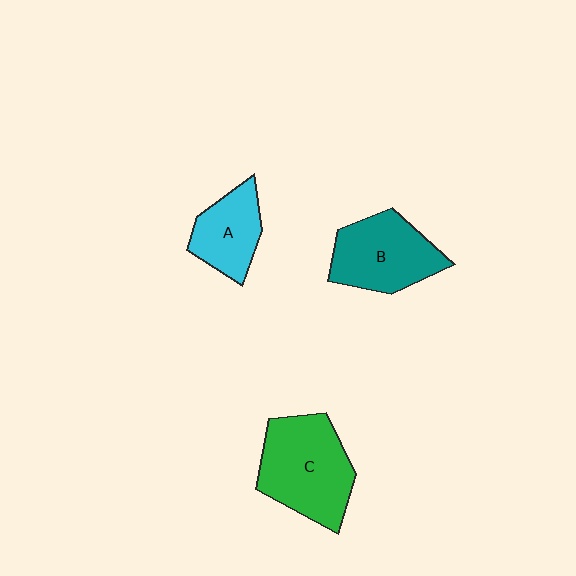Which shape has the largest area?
Shape C (green).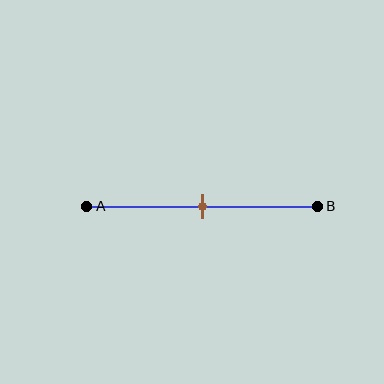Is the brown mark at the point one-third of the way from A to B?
No, the mark is at about 50% from A, not at the 33% one-third point.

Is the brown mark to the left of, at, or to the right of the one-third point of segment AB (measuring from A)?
The brown mark is to the right of the one-third point of segment AB.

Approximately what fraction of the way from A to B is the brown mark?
The brown mark is approximately 50% of the way from A to B.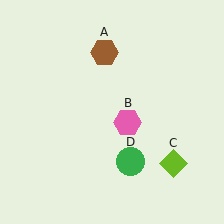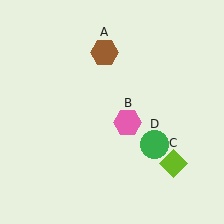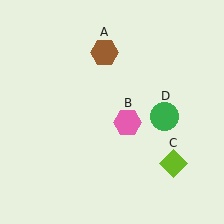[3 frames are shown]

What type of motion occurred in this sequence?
The green circle (object D) rotated counterclockwise around the center of the scene.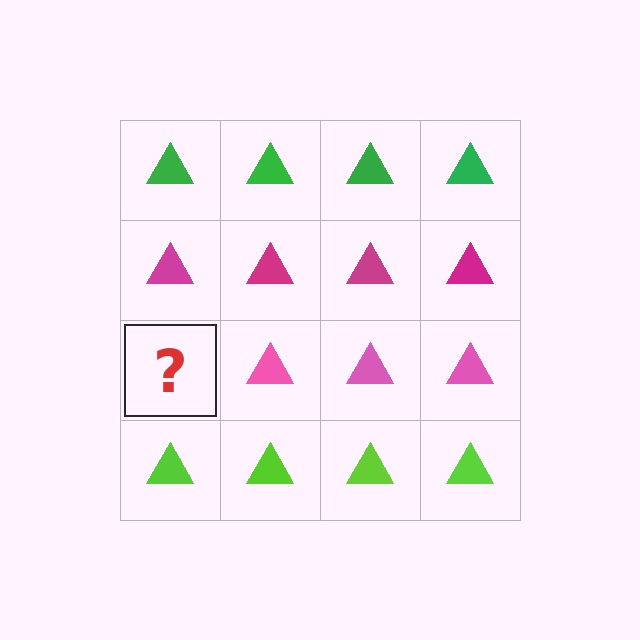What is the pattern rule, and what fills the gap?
The rule is that each row has a consistent color. The gap should be filled with a pink triangle.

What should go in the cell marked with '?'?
The missing cell should contain a pink triangle.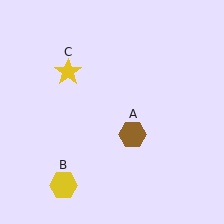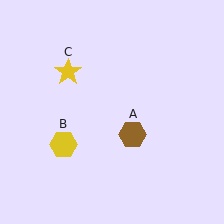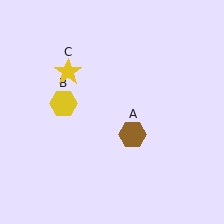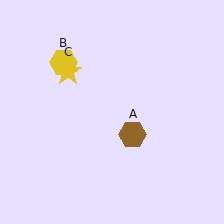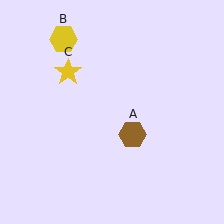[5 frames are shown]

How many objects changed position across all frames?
1 object changed position: yellow hexagon (object B).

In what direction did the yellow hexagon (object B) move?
The yellow hexagon (object B) moved up.